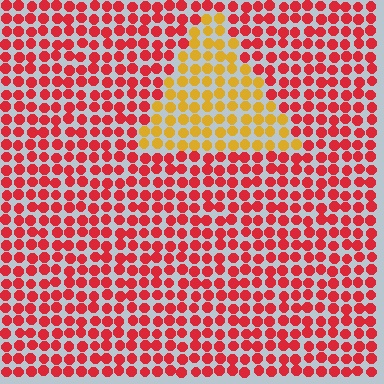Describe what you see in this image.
The image is filled with small red elements in a uniform arrangement. A triangle-shaped region is visible where the elements are tinted to a slightly different hue, forming a subtle color boundary.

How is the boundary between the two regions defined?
The boundary is defined purely by a slight shift in hue (about 49 degrees). Spacing, size, and orientation are identical on both sides.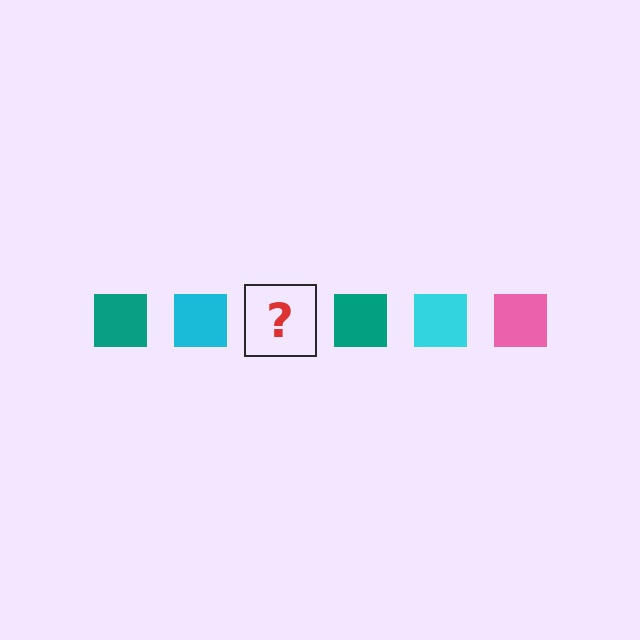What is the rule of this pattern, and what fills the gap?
The rule is that the pattern cycles through teal, cyan, pink squares. The gap should be filled with a pink square.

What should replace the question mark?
The question mark should be replaced with a pink square.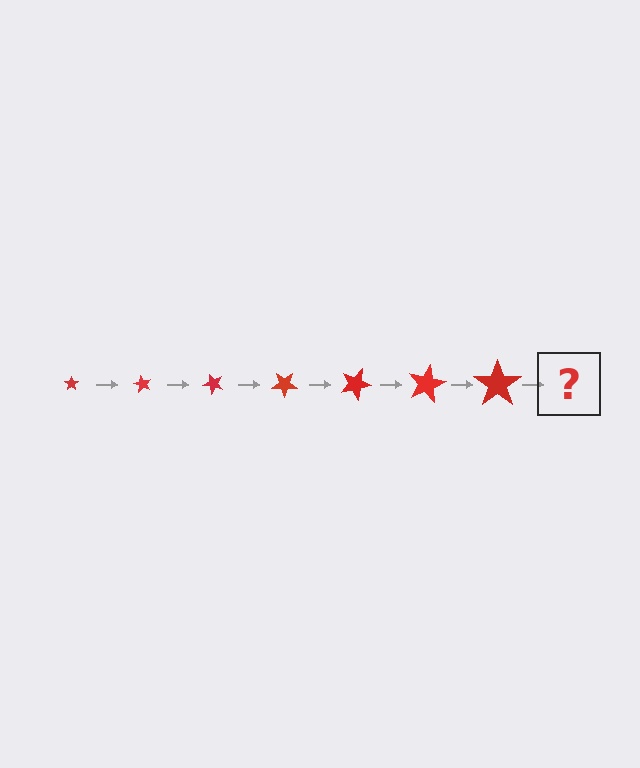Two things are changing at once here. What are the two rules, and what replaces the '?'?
The two rules are that the star grows larger each step and it rotates 60 degrees each step. The '?' should be a star, larger than the previous one and rotated 420 degrees from the start.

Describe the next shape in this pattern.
It should be a star, larger than the previous one and rotated 420 degrees from the start.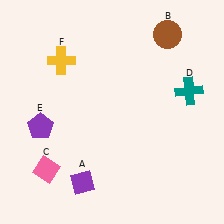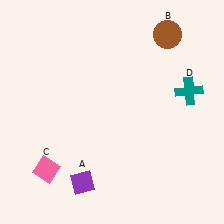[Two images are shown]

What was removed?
The yellow cross (F), the purple pentagon (E) were removed in Image 2.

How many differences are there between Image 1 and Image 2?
There are 2 differences between the two images.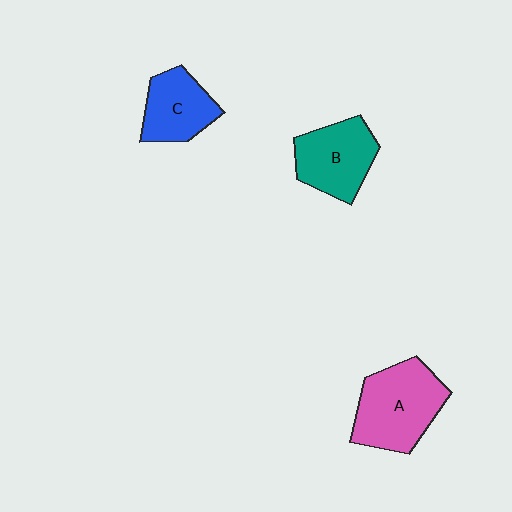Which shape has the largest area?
Shape A (pink).